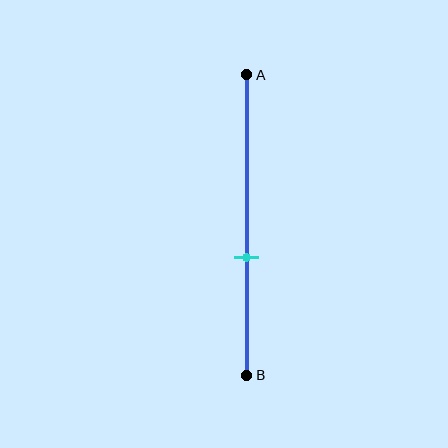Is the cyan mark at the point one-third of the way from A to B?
No, the mark is at about 60% from A, not at the 33% one-third point.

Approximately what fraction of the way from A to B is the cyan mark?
The cyan mark is approximately 60% of the way from A to B.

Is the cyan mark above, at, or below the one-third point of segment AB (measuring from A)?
The cyan mark is below the one-third point of segment AB.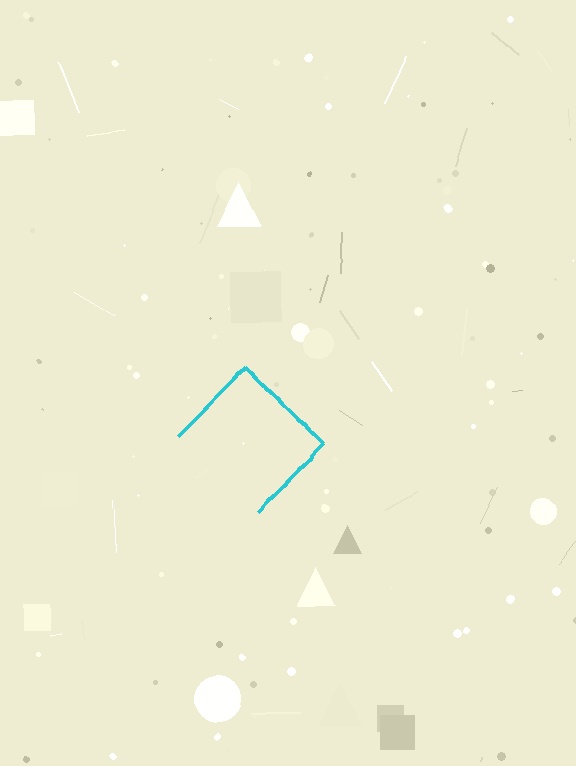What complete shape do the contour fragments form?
The contour fragments form a diamond.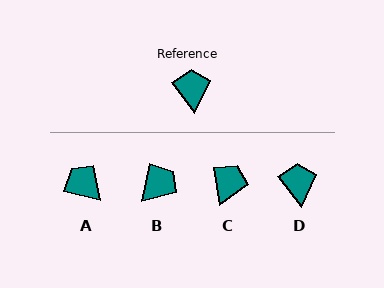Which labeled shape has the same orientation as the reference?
D.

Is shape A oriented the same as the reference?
No, it is off by about 37 degrees.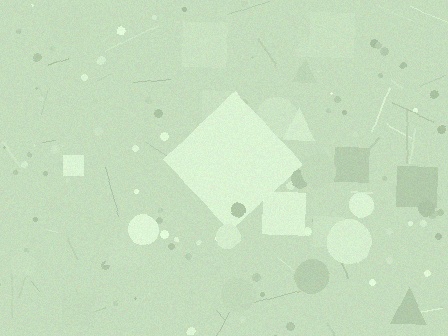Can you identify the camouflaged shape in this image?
The camouflaged shape is a diamond.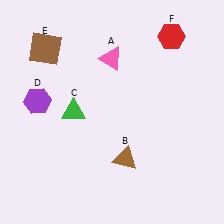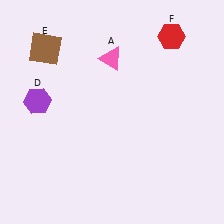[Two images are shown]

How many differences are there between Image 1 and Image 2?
There are 2 differences between the two images.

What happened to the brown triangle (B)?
The brown triangle (B) was removed in Image 2. It was in the bottom-right area of Image 1.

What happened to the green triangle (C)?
The green triangle (C) was removed in Image 2. It was in the top-left area of Image 1.